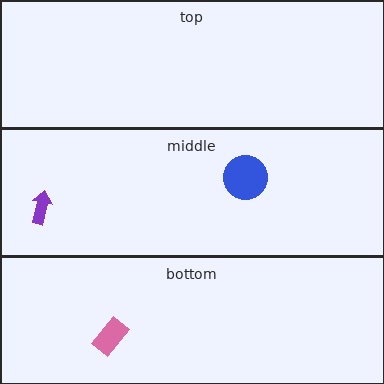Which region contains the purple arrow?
The middle region.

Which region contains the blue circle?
The middle region.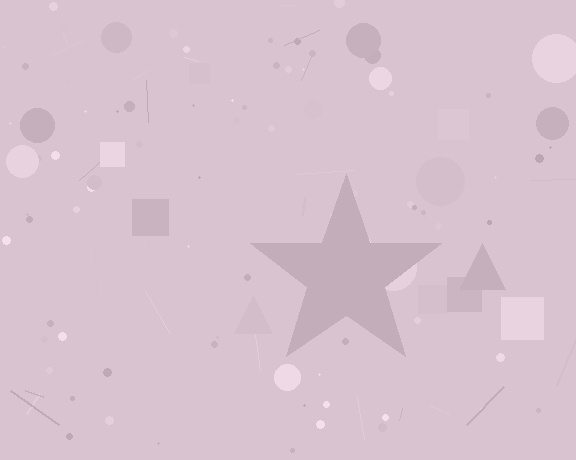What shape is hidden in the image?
A star is hidden in the image.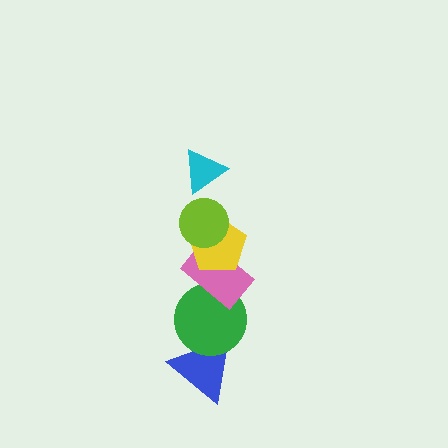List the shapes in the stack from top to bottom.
From top to bottom: the cyan triangle, the lime circle, the yellow pentagon, the pink rectangle, the green circle, the blue triangle.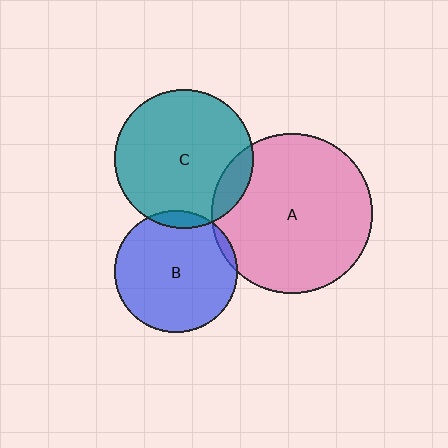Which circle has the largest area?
Circle A (pink).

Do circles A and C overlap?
Yes.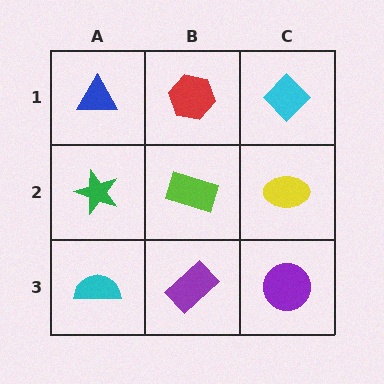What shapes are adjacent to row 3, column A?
A green star (row 2, column A), a purple rectangle (row 3, column B).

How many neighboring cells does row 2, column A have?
3.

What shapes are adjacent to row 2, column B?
A red hexagon (row 1, column B), a purple rectangle (row 3, column B), a green star (row 2, column A), a yellow ellipse (row 2, column C).